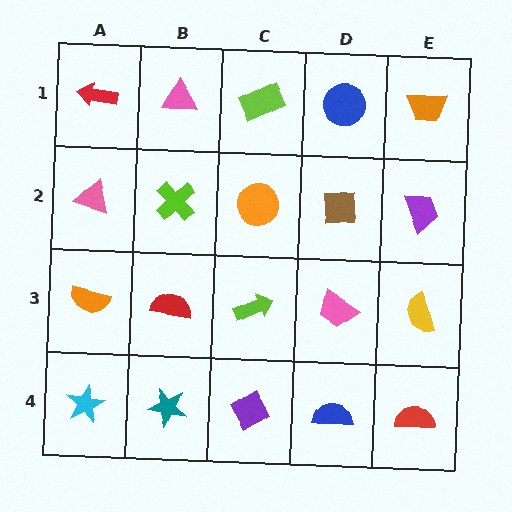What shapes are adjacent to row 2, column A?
A red arrow (row 1, column A), an orange semicircle (row 3, column A), a lime cross (row 2, column B).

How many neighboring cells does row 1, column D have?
3.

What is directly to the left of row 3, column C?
A red semicircle.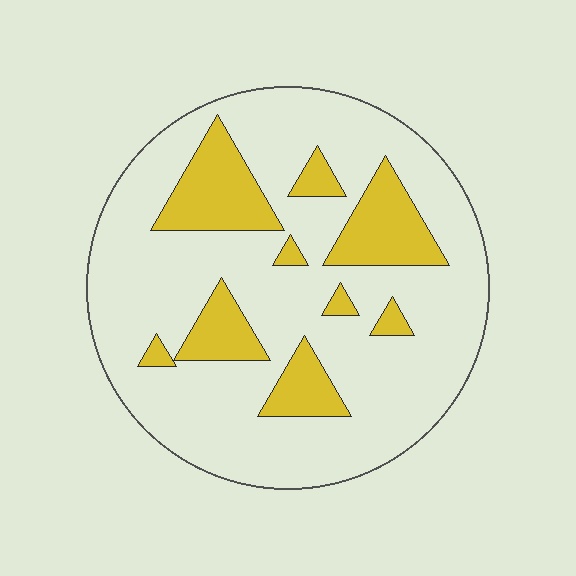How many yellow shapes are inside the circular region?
9.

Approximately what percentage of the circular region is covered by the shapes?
Approximately 20%.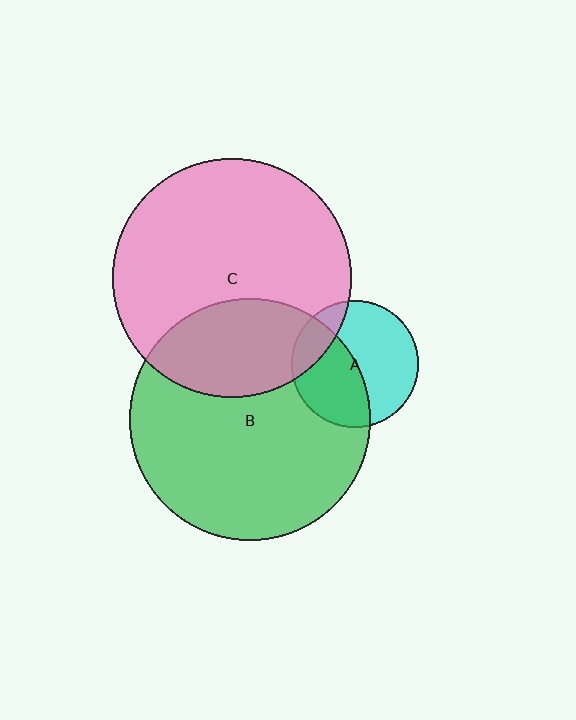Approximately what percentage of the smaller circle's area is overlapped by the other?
Approximately 30%.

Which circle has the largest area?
Circle B (green).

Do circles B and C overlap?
Yes.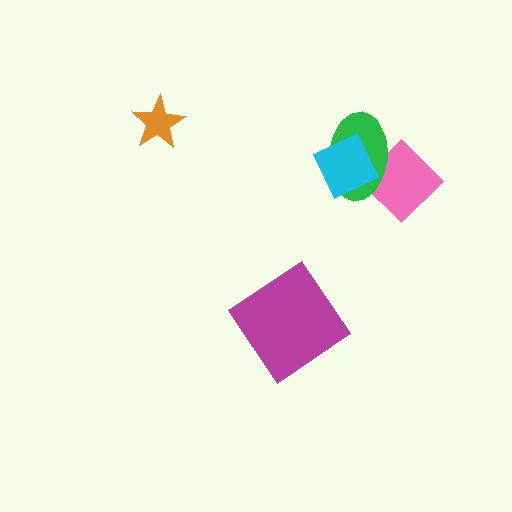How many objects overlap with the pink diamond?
2 objects overlap with the pink diamond.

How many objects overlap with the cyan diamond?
2 objects overlap with the cyan diamond.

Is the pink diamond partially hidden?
Yes, it is partially covered by another shape.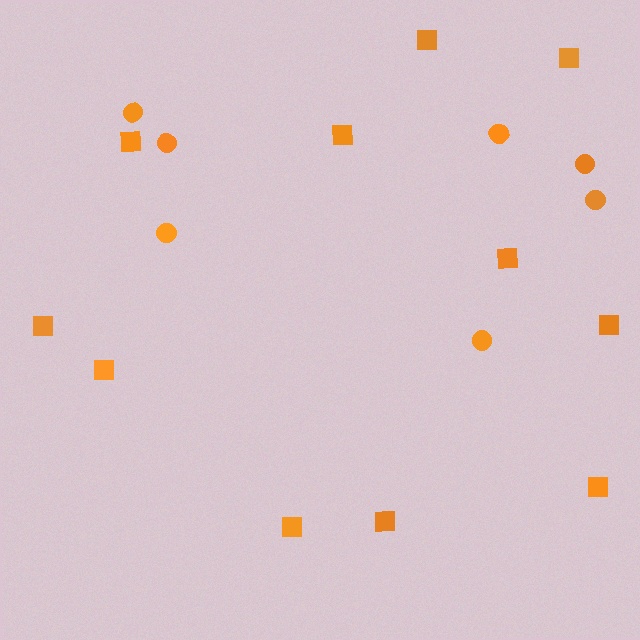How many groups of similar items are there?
There are 2 groups: one group of circles (7) and one group of squares (11).